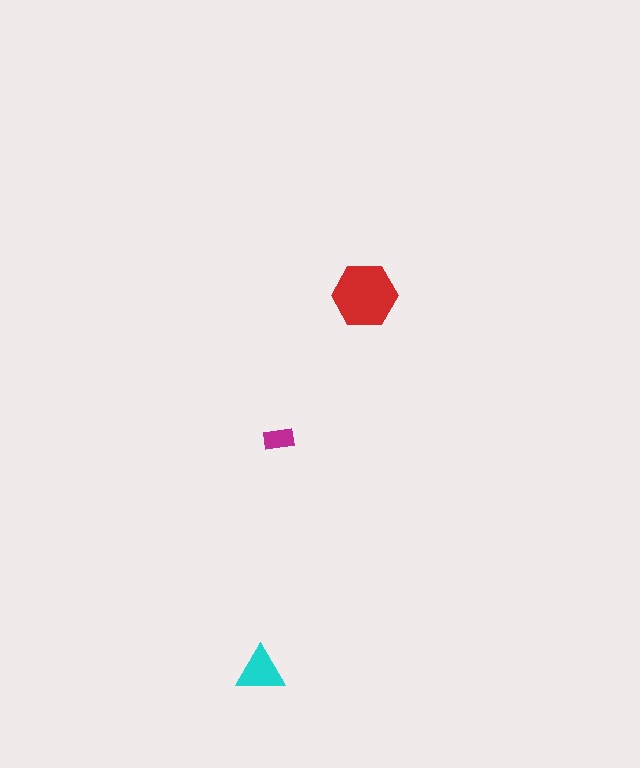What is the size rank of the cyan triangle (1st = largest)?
2nd.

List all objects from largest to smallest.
The red hexagon, the cyan triangle, the magenta rectangle.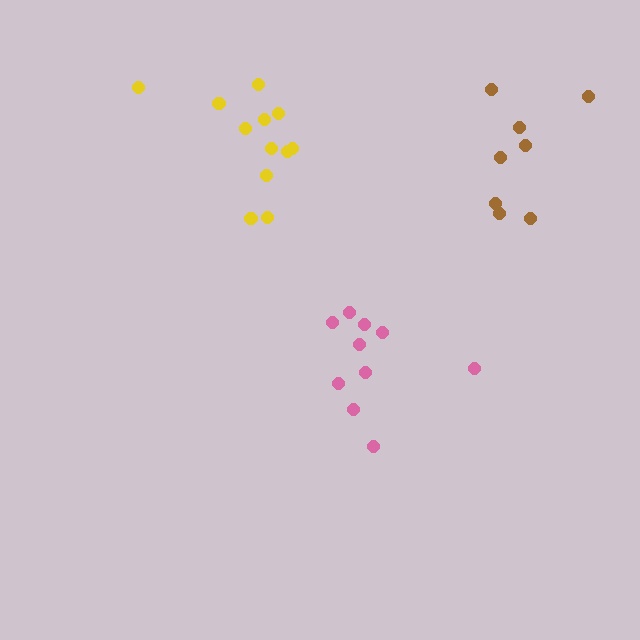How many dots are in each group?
Group 1: 10 dots, Group 2: 12 dots, Group 3: 8 dots (30 total).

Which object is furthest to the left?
The yellow cluster is leftmost.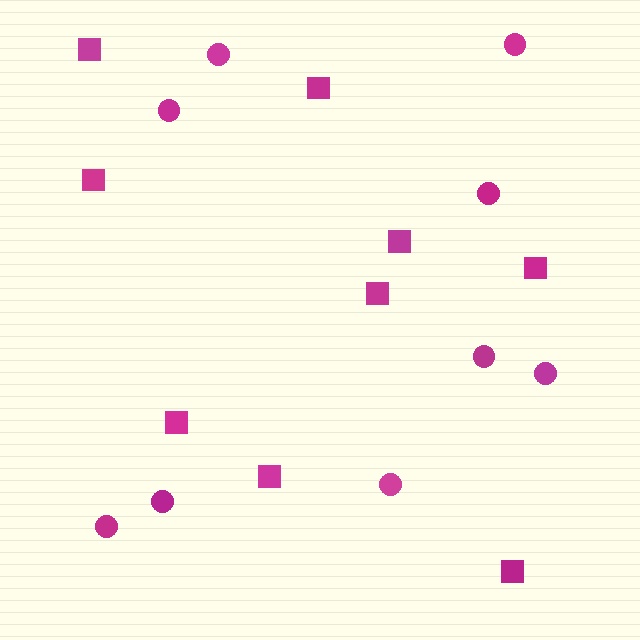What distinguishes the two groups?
There are 2 groups: one group of squares (9) and one group of circles (9).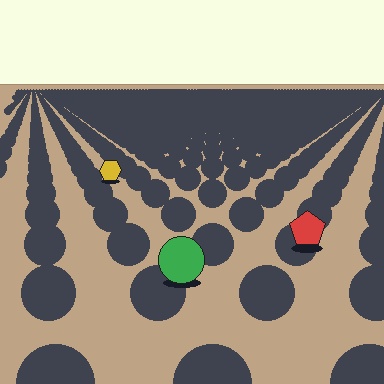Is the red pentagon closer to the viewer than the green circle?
No. The green circle is closer — you can tell from the texture gradient: the ground texture is coarser near it.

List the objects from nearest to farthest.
From nearest to farthest: the green circle, the red pentagon, the yellow hexagon.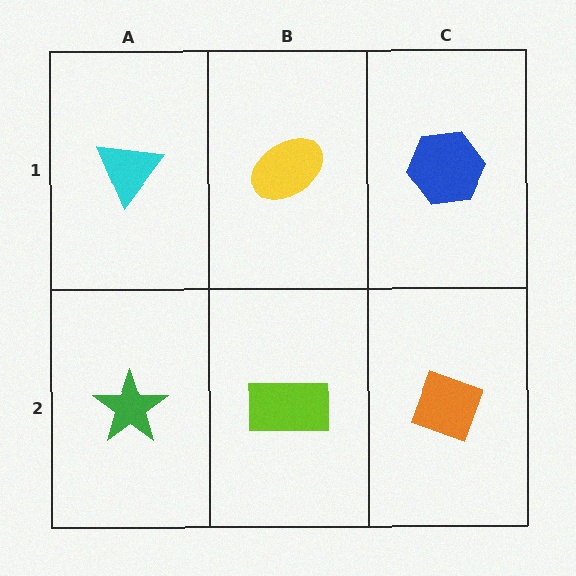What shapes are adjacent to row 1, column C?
An orange diamond (row 2, column C), a yellow ellipse (row 1, column B).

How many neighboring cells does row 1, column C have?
2.